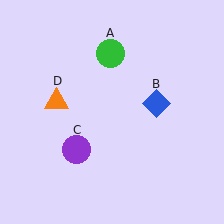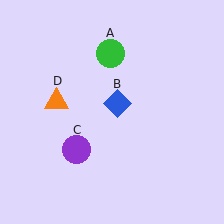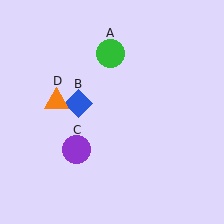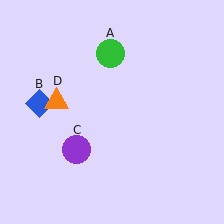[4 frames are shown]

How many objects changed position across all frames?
1 object changed position: blue diamond (object B).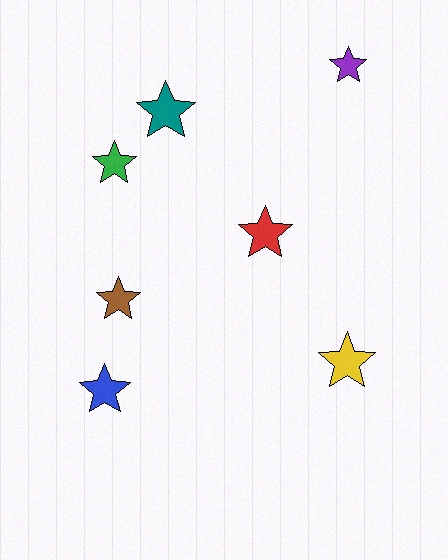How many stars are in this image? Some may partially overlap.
There are 7 stars.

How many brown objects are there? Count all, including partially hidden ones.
There is 1 brown object.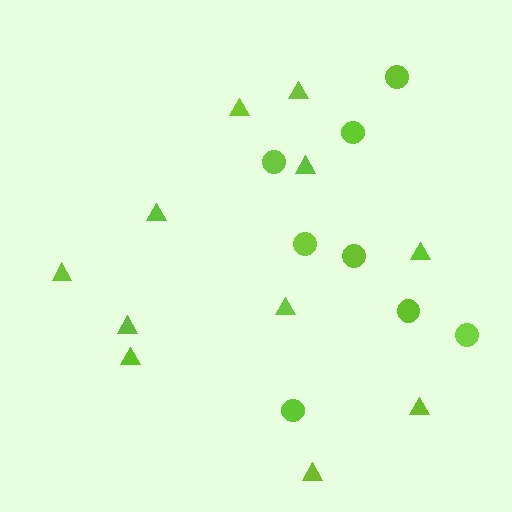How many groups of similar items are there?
There are 2 groups: one group of circles (8) and one group of triangles (11).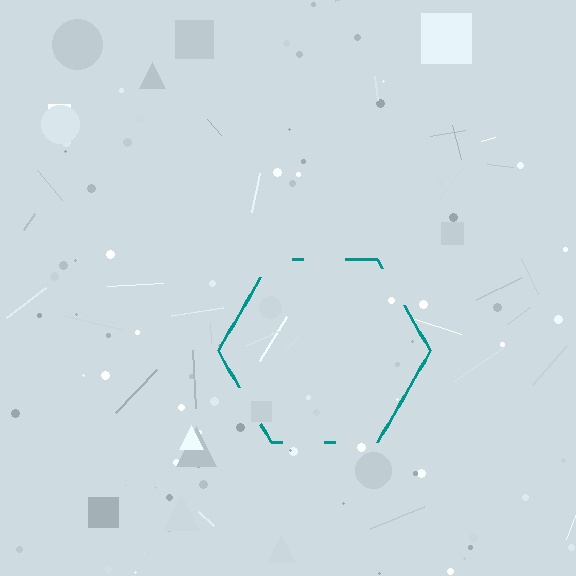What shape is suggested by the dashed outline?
The dashed outline suggests a hexagon.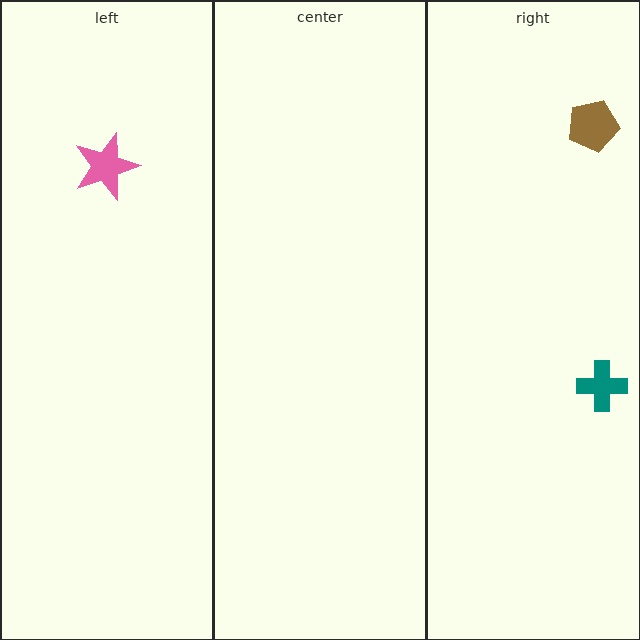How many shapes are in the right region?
2.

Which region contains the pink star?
The left region.